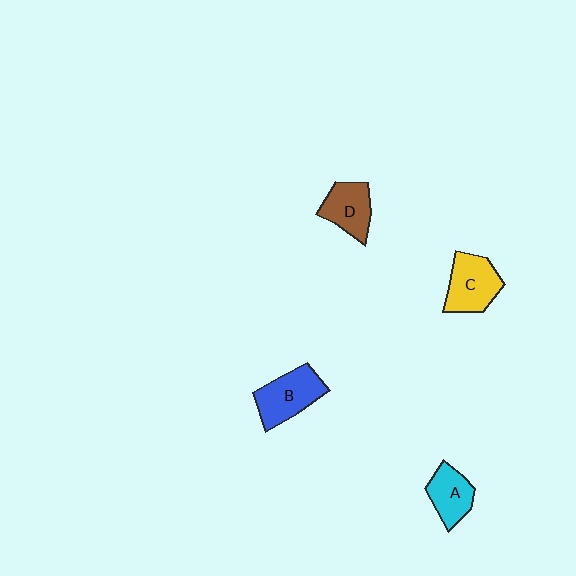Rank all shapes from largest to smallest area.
From largest to smallest: B (blue), C (yellow), D (brown), A (cyan).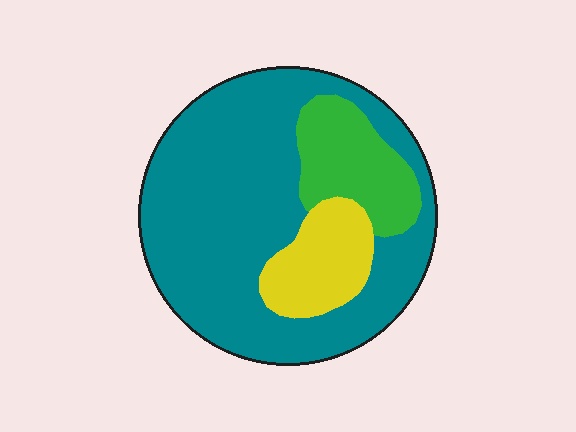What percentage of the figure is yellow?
Yellow covers 14% of the figure.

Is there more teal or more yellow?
Teal.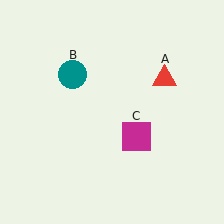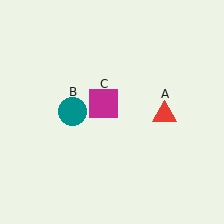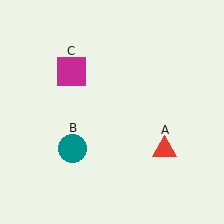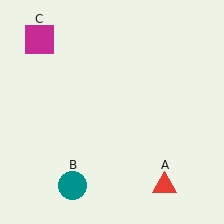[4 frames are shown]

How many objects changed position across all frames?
3 objects changed position: red triangle (object A), teal circle (object B), magenta square (object C).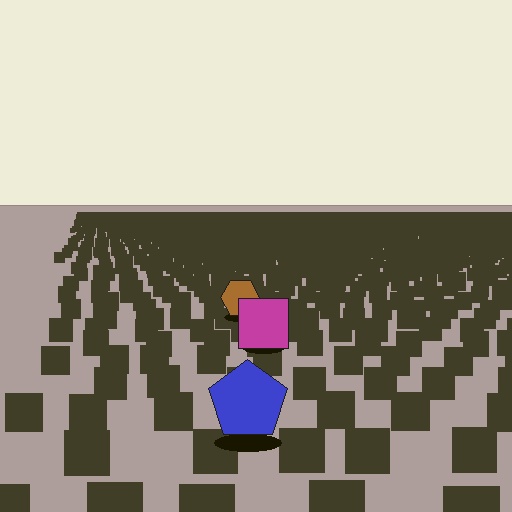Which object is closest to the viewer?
The blue pentagon is closest. The texture marks near it are larger and more spread out.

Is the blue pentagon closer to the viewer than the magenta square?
Yes. The blue pentagon is closer — you can tell from the texture gradient: the ground texture is coarser near it.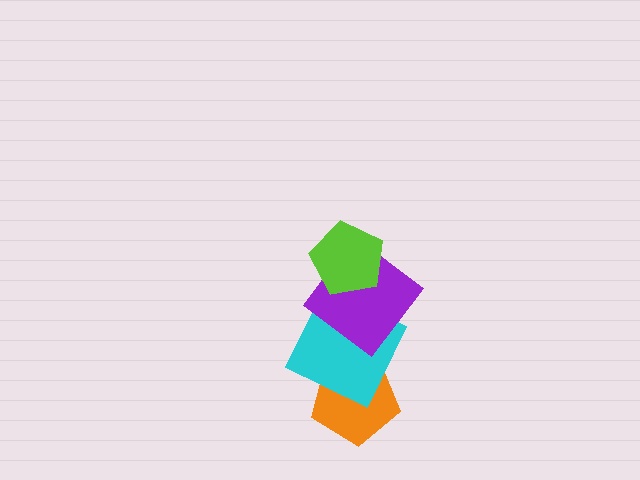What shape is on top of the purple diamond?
The lime pentagon is on top of the purple diamond.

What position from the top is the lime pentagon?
The lime pentagon is 1st from the top.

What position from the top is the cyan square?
The cyan square is 3rd from the top.